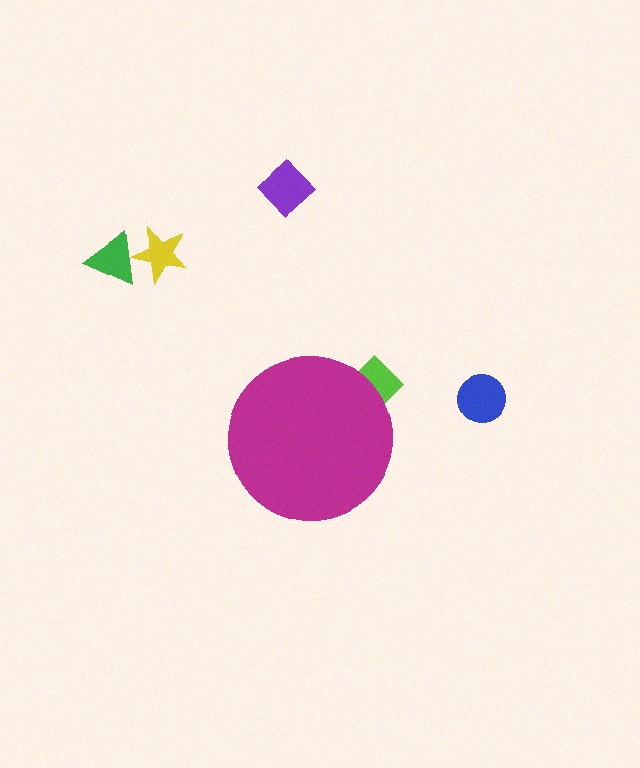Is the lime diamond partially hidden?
Yes, the lime diamond is partially hidden behind the magenta circle.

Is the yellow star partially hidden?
No, the yellow star is fully visible.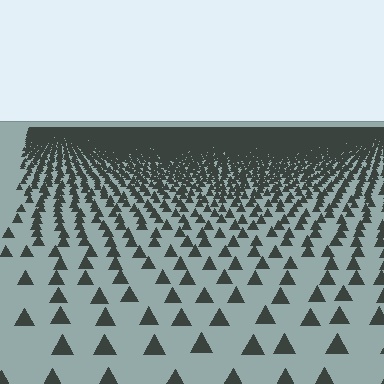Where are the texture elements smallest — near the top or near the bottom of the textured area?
Near the top.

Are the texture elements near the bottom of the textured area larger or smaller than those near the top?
Larger. Near the bottom, elements are closer to the viewer and appear at a bigger on-screen size.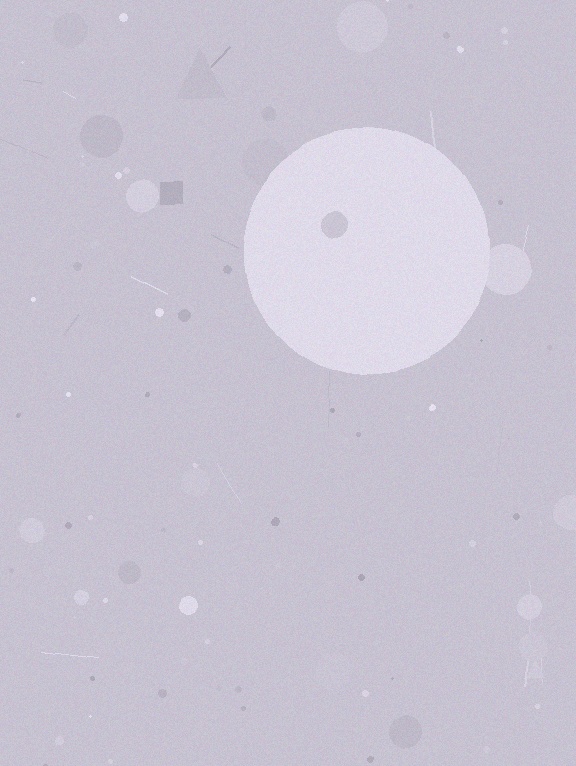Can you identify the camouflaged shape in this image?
The camouflaged shape is a circle.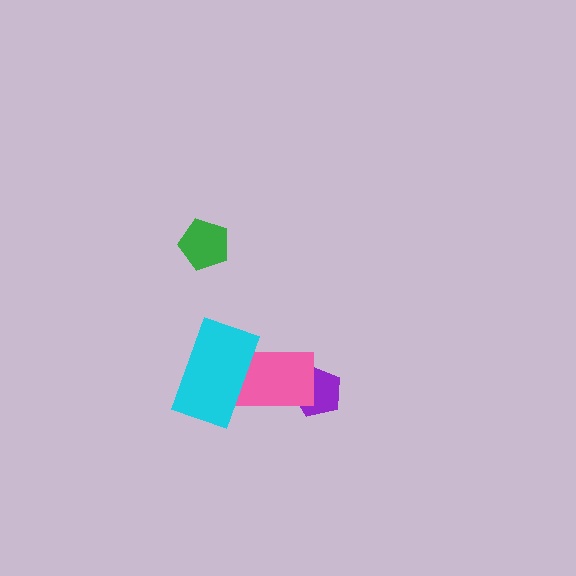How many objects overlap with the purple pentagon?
1 object overlaps with the purple pentagon.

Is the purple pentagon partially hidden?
Yes, it is partially covered by another shape.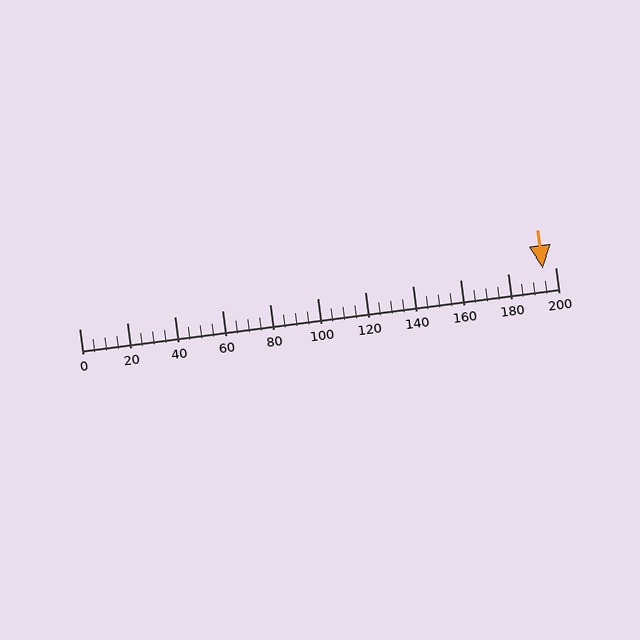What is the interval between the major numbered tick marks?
The major tick marks are spaced 20 units apart.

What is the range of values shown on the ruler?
The ruler shows values from 0 to 200.